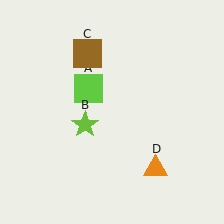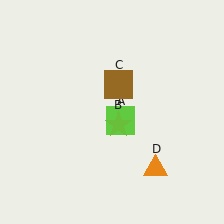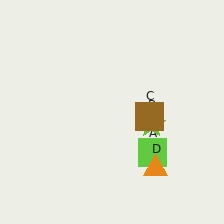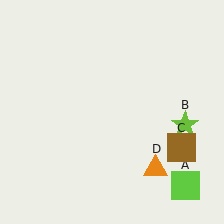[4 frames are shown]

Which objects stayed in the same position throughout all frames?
Orange triangle (object D) remained stationary.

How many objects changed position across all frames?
3 objects changed position: lime square (object A), lime star (object B), brown square (object C).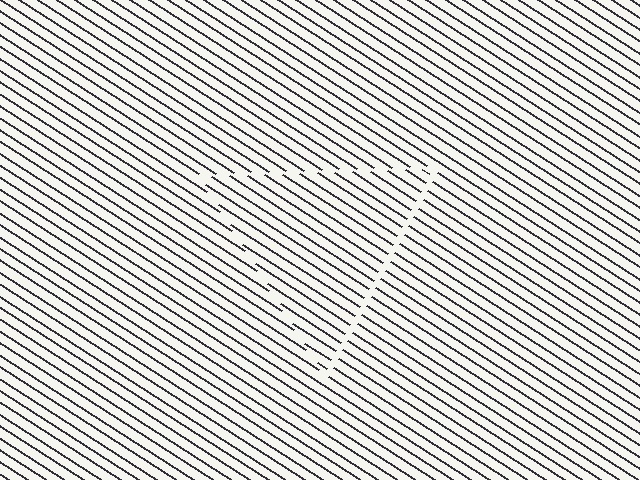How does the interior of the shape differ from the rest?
The interior of the shape contains the same grating, shifted by half a period — the contour is defined by the phase discontinuity where line-ends from the inner and outer gratings abut.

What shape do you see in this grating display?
An illusory triangle. The interior of the shape contains the same grating, shifted by half a period — the contour is defined by the phase discontinuity where line-ends from the inner and outer gratings abut.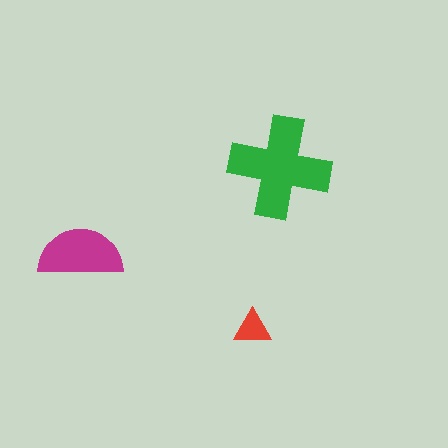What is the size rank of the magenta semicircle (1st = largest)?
2nd.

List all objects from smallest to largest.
The red triangle, the magenta semicircle, the green cross.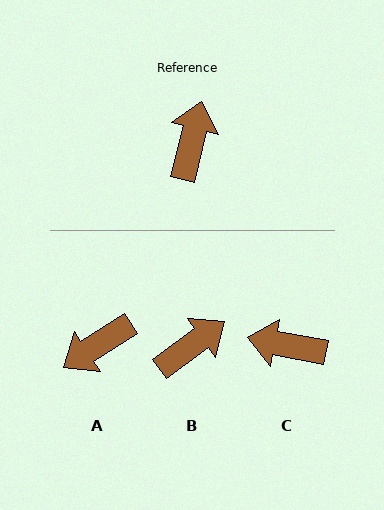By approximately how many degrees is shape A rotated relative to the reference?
Approximately 137 degrees counter-clockwise.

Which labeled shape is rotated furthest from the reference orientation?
A, about 137 degrees away.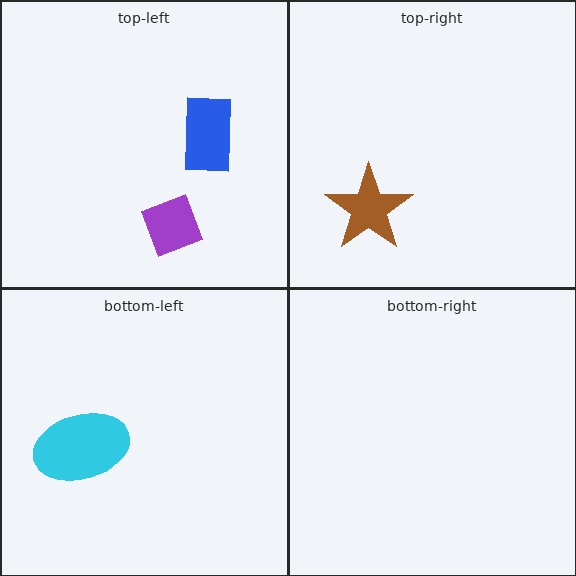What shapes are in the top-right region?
The brown star.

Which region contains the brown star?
The top-right region.